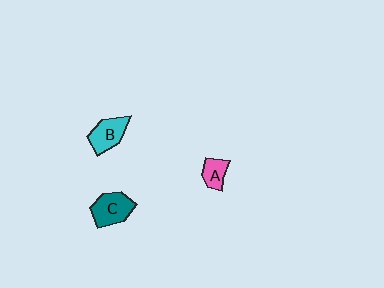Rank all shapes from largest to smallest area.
From largest to smallest: C (teal), B (cyan), A (pink).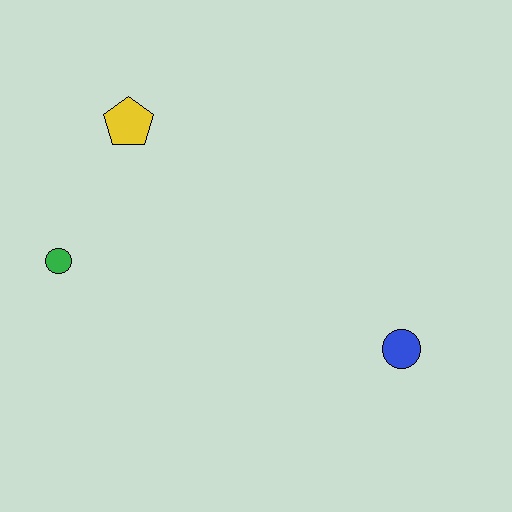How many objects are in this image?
There are 3 objects.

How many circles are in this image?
There are 2 circles.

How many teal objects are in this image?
There are no teal objects.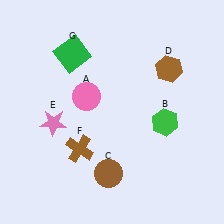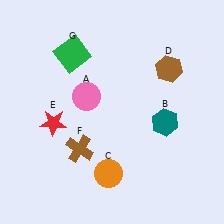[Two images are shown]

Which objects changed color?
B changed from green to teal. C changed from brown to orange. E changed from pink to red.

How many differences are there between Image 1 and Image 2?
There are 3 differences between the two images.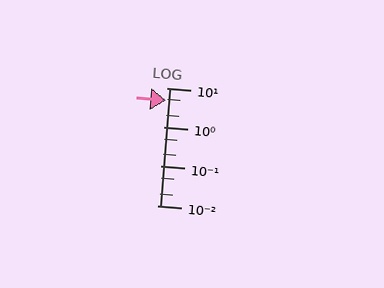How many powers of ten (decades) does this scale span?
The scale spans 3 decades, from 0.01 to 10.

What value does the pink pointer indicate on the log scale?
The pointer indicates approximately 4.7.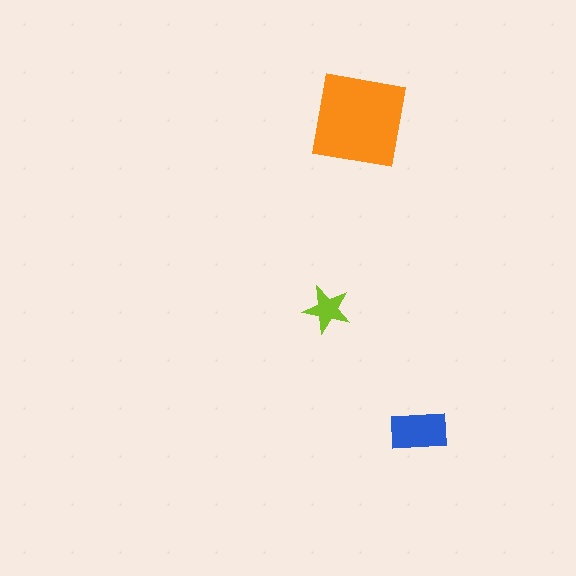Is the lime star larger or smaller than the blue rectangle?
Smaller.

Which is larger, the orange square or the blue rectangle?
The orange square.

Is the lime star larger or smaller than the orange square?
Smaller.